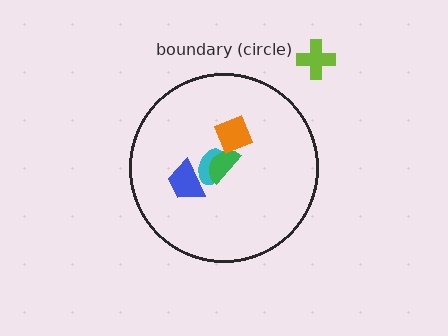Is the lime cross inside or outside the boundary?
Outside.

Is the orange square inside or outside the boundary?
Inside.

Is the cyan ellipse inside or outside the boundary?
Inside.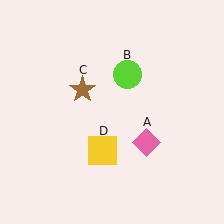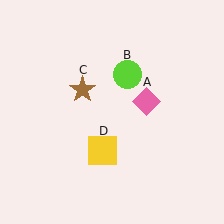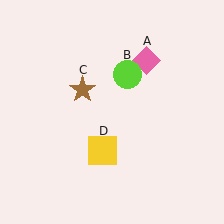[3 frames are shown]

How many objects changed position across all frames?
1 object changed position: pink diamond (object A).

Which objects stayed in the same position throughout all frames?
Lime circle (object B) and brown star (object C) and yellow square (object D) remained stationary.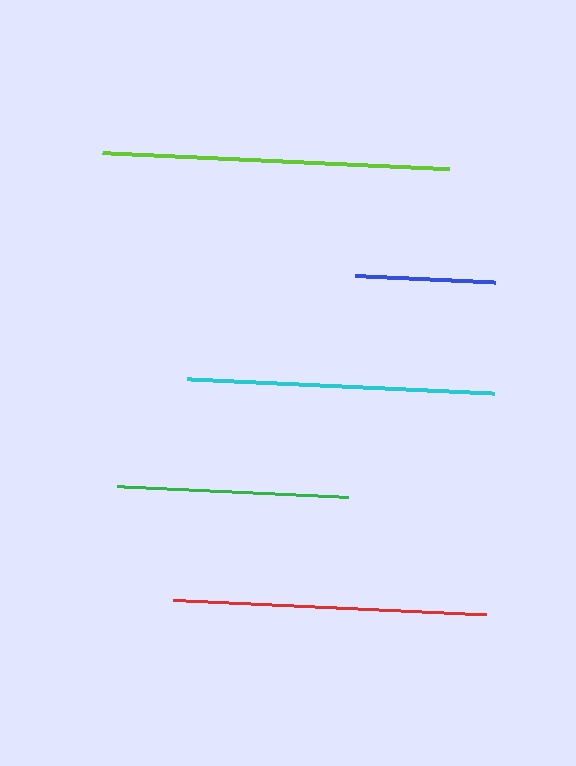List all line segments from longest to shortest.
From longest to shortest: lime, red, cyan, green, blue.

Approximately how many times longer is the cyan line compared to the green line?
The cyan line is approximately 1.3 times the length of the green line.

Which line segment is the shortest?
The blue line is the shortest at approximately 141 pixels.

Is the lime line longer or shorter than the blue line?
The lime line is longer than the blue line.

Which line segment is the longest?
The lime line is the longest at approximately 347 pixels.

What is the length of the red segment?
The red segment is approximately 313 pixels long.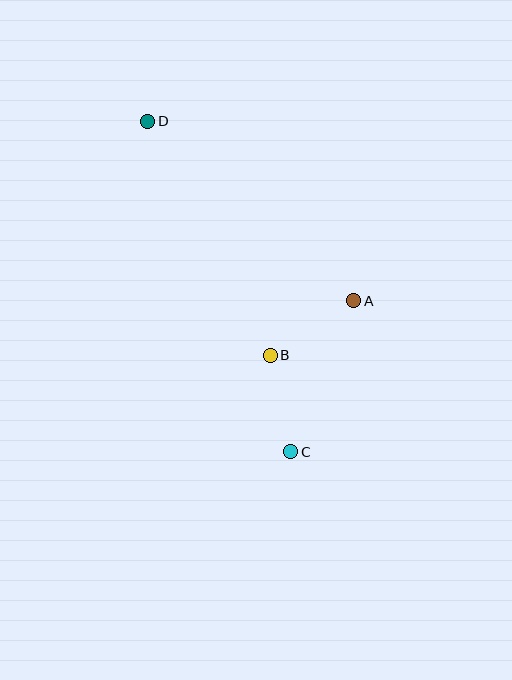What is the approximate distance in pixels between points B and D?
The distance between B and D is approximately 264 pixels.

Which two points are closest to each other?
Points B and C are closest to each other.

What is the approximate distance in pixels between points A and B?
The distance between A and B is approximately 100 pixels.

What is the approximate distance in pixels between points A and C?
The distance between A and C is approximately 164 pixels.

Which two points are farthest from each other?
Points C and D are farthest from each other.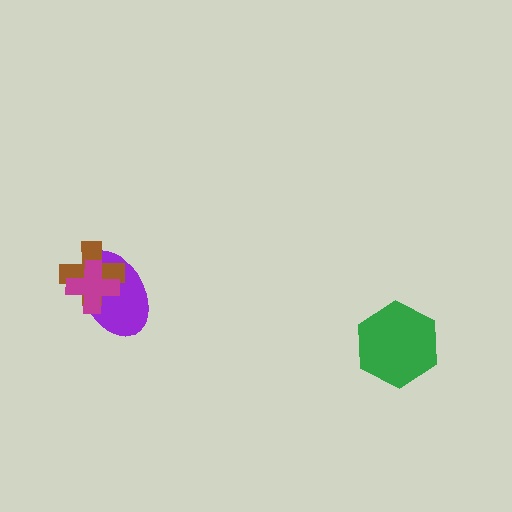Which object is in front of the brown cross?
The magenta cross is in front of the brown cross.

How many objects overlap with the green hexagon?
0 objects overlap with the green hexagon.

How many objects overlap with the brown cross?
2 objects overlap with the brown cross.